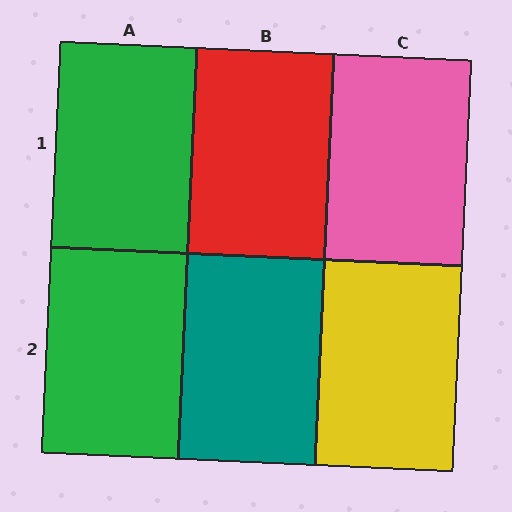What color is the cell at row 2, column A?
Green.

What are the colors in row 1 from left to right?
Green, red, pink.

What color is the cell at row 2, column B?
Teal.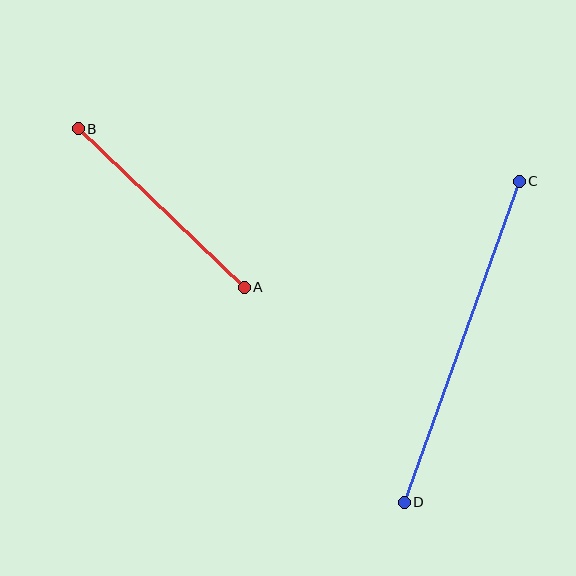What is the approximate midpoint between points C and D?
The midpoint is at approximately (462, 342) pixels.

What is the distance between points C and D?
The distance is approximately 341 pixels.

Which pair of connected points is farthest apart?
Points C and D are farthest apart.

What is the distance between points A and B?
The distance is approximately 229 pixels.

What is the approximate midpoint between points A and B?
The midpoint is at approximately (161, 208) pixels.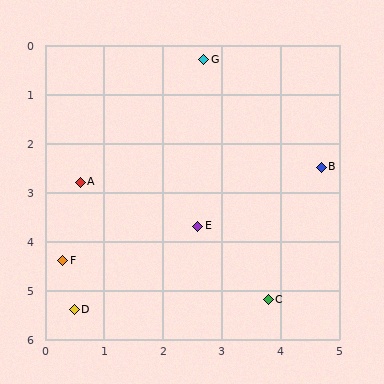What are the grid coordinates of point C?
Point C is at approximately (3.8, 5.2).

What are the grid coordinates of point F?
Point F is at approximately (0.3, 4.4).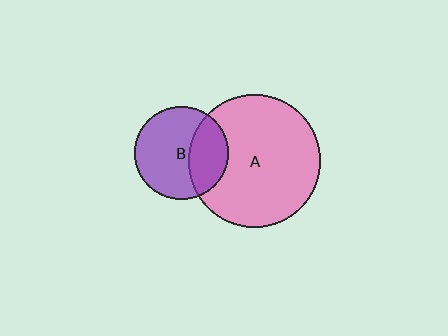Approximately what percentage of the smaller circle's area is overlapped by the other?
Approximately 35%.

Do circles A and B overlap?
Yes.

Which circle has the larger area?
Circle A (pink).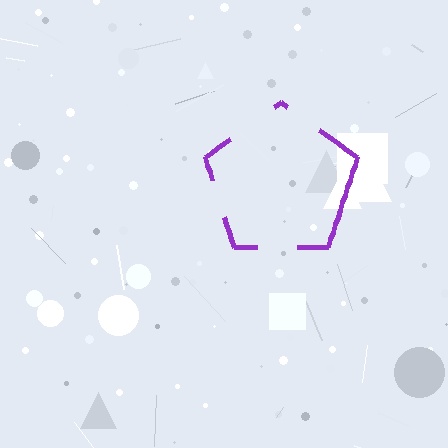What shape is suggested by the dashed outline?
The dashed outline suggests a pentagon.